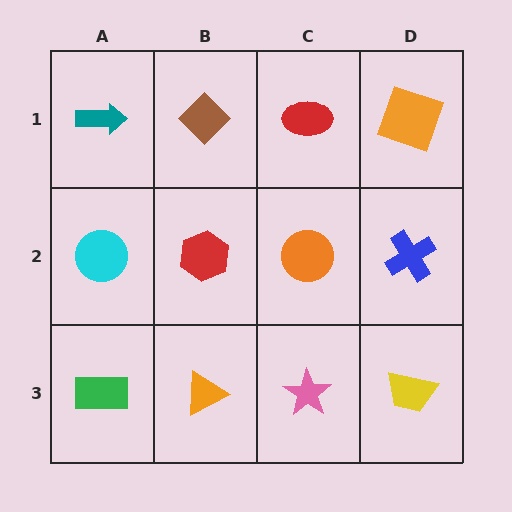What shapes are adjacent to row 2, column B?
A brown diamond (row 1, column B), an orange triangle (row 3, column B), a cyan circle (row 2, column A), an orange circle (row 2, column C).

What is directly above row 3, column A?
A cyan circle.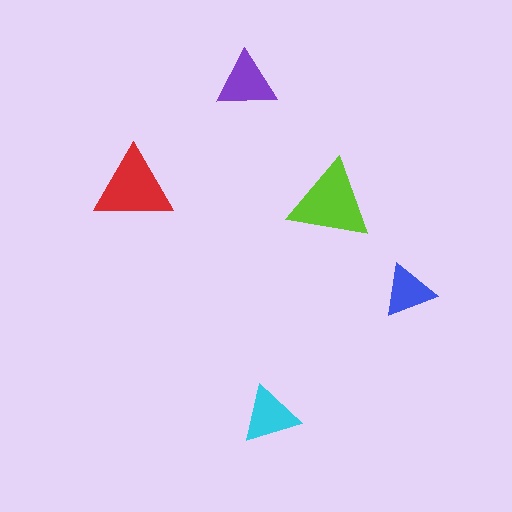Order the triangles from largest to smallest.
the lime one, the red one, the purple one, the cyan one, the blue one.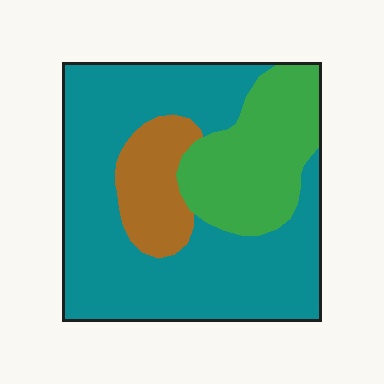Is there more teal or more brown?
Teal.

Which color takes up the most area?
Teal, at roughly 65%.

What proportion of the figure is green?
Green covers about 25% of the figure.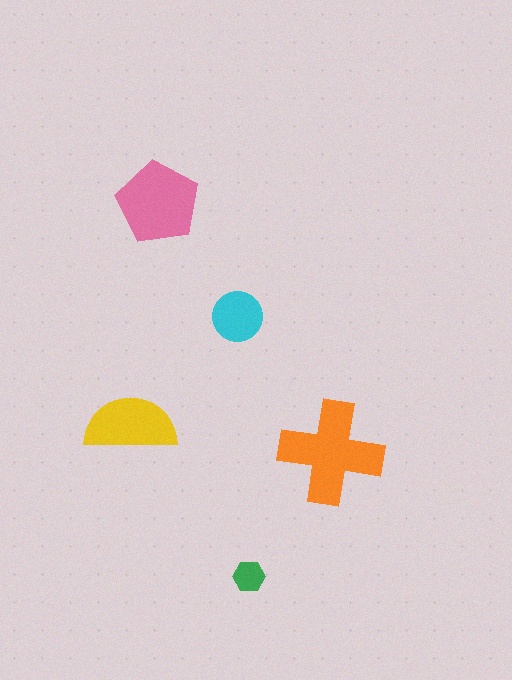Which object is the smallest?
The green hexagon.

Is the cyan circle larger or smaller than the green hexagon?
Larger.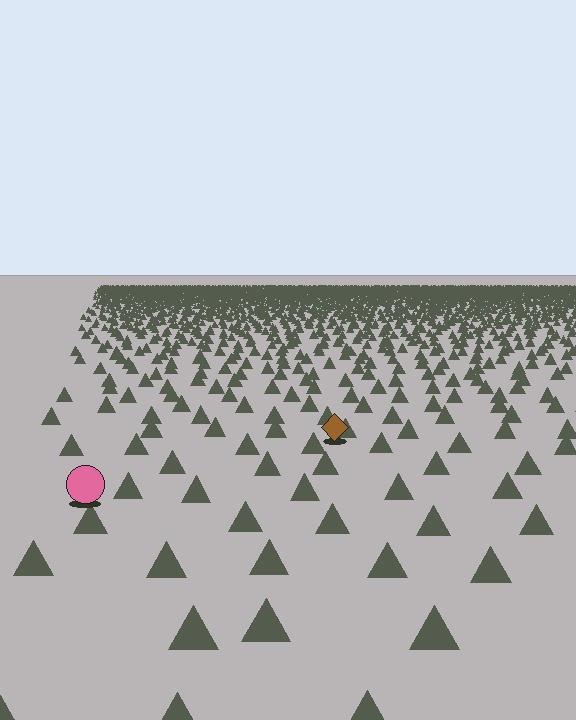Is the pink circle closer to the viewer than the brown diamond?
Yes. The pink circle is closer — you can tell from the texture gradient: the ground texture is coarser near it.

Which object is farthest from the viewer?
The brown diamond is farthest from the viewer. It appears smaller and the ground texture around it is denser.